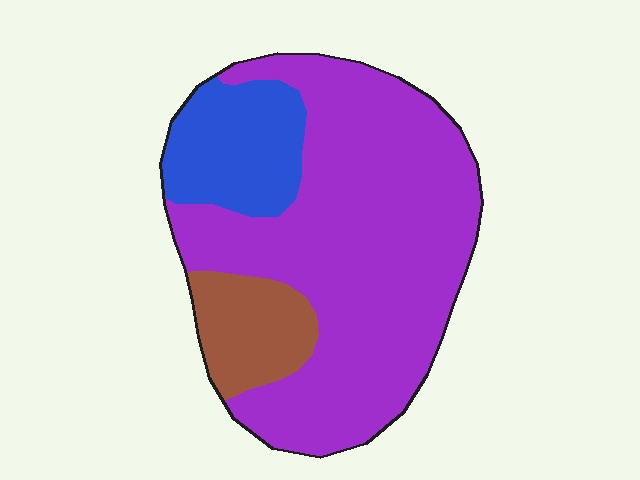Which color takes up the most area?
Purple, at roughly 70%.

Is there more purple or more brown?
Purple.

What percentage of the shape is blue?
Blue takes up about one sixth (1/6) of the shape.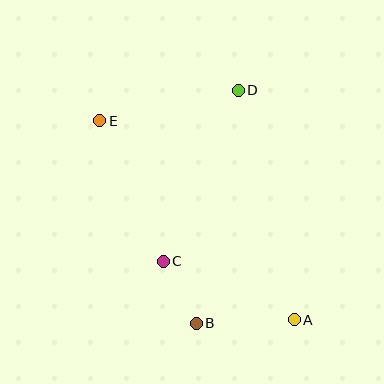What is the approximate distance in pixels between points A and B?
The distance between A and B is approximately 98 pixels.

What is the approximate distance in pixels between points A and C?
The distance between A and C is approximately 144 pixels.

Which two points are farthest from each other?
Points A and E are farthest from each other.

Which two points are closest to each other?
Points B and C are closest to each other.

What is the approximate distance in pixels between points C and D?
The distance between C and D is approximately 187 pixels.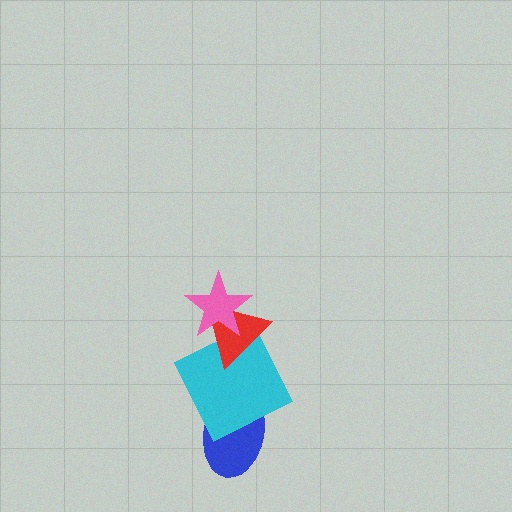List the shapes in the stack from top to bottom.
From top to bottom: the pink star, the red triangle, the cyan square, the blue ellipse.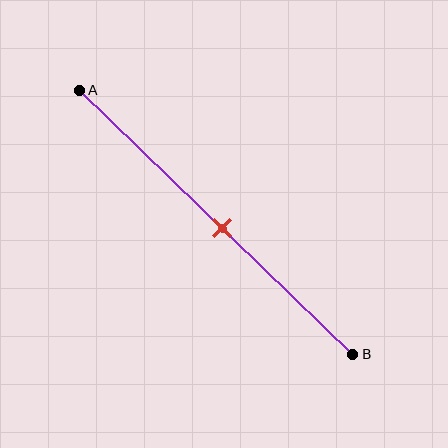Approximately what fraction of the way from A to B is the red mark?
The red mark is approximately 50% of the way from A to B.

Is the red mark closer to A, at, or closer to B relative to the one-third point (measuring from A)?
The red mark is closer to point B than the one-third point of segment AB.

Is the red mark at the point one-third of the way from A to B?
No, the mark is at about 50% from A, not at the 33% one-third point.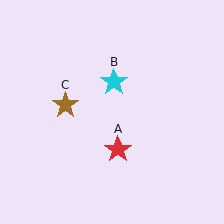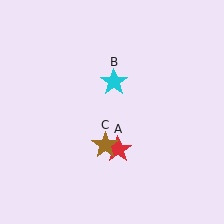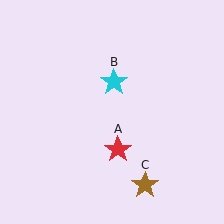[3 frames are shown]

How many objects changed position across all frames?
1 object changed position: brown star (object C).